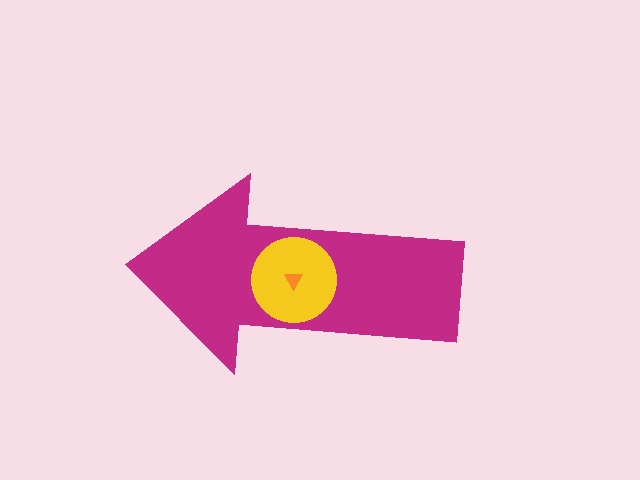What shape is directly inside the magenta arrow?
The yellow circle.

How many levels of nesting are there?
3.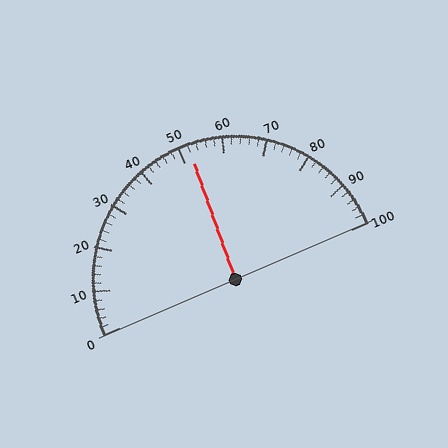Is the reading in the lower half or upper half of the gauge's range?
The reading is in the upper half of the range (0 to 100).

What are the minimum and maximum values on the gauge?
The gauge ranges from 0 to 100.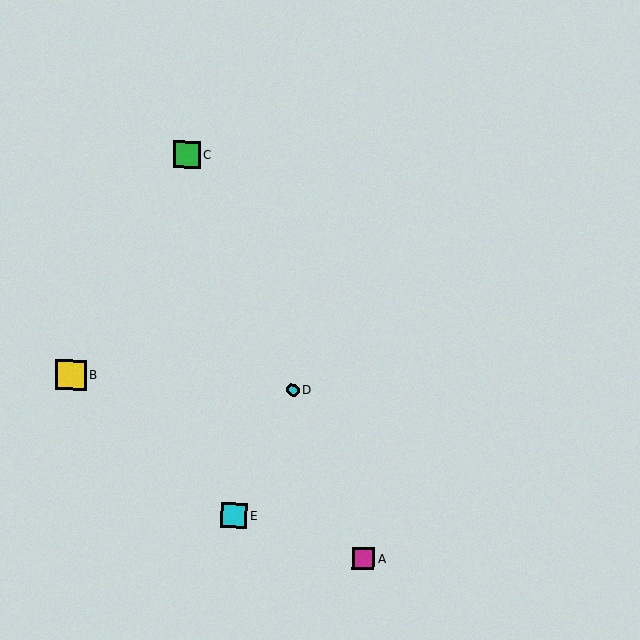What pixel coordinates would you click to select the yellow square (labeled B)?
Click at (71, 375) to select the yellow square B.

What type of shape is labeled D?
Shape D is a cyan circle.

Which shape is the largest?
The yellow square (labeled B) is the largest.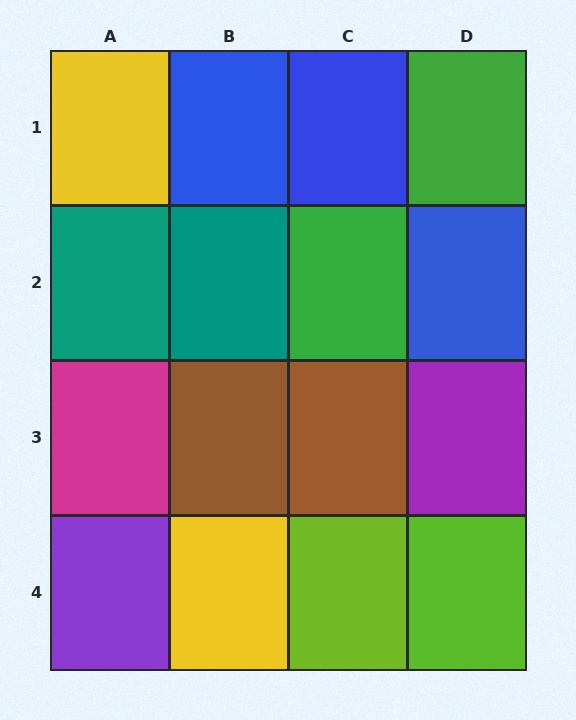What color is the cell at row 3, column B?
Brown.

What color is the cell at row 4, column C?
Lime.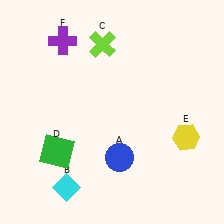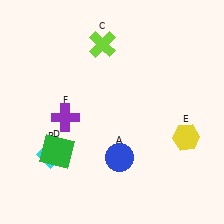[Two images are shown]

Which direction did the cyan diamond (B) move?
The cyan diamond (B) moved up.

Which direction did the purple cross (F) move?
The purple cross (F) moved down.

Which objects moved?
The objects that moved are: the cyan diamond (B), the purple cross (F).